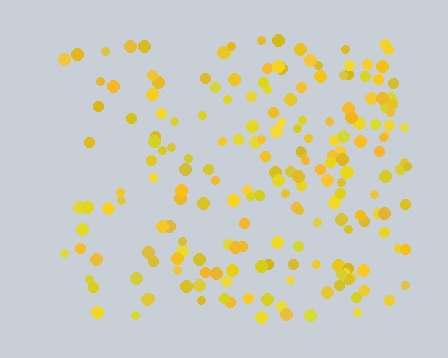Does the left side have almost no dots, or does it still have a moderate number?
Still a moderate number, just noticeably fewer than the right.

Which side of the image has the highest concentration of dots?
The right.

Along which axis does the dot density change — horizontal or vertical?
Horizontal.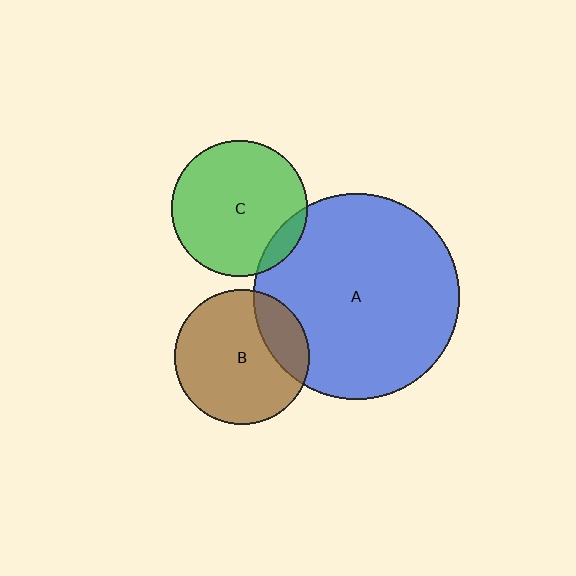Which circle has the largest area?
Circle A (blue).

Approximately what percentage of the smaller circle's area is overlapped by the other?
Approximately 20%.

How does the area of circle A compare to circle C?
Approximately 2.3 times.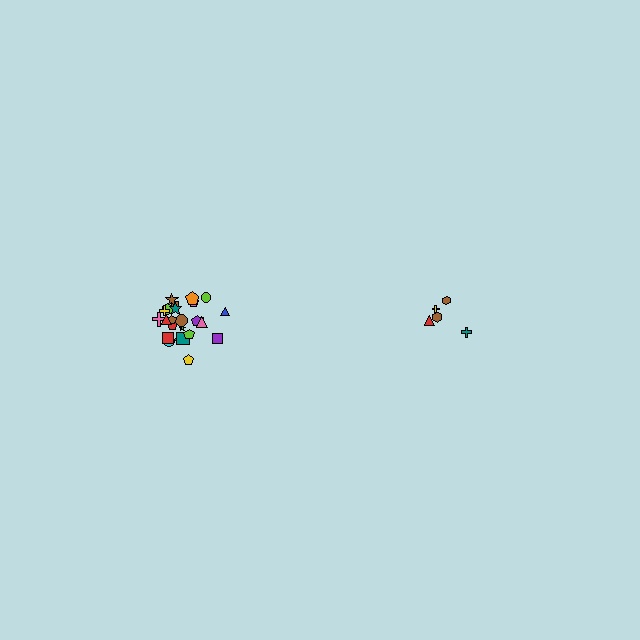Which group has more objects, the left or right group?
The left group.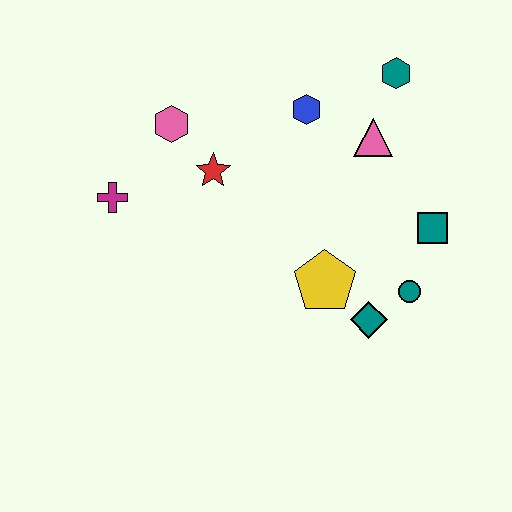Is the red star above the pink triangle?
No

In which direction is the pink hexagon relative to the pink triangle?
The pink hexagon is to the left of the pink triangle.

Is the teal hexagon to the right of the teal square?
No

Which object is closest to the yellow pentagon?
The teal diamond is closest to the yellow pentagon.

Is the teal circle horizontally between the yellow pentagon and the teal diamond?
No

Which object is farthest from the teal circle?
The magenta cross is farthest from the teal circle.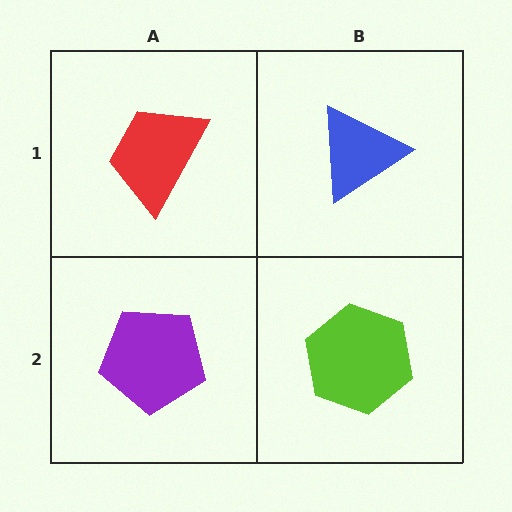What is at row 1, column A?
A red trapezoid.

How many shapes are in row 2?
2 shapes.